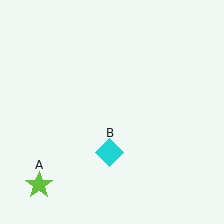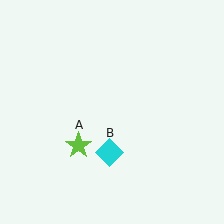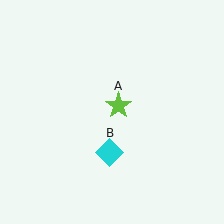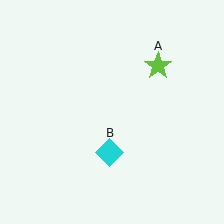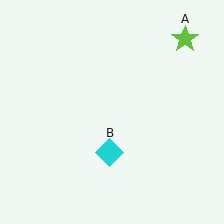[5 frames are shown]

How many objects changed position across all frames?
1 object changed position: lime star (object A).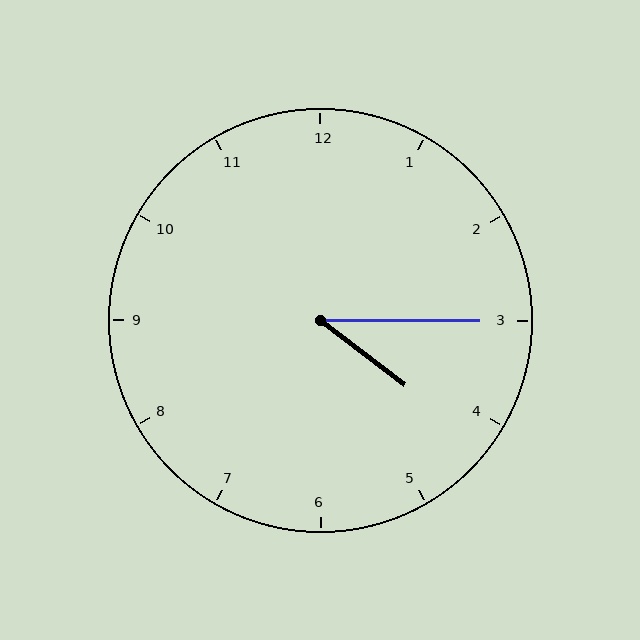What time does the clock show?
4:15.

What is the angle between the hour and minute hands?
Approximately 38 degrees.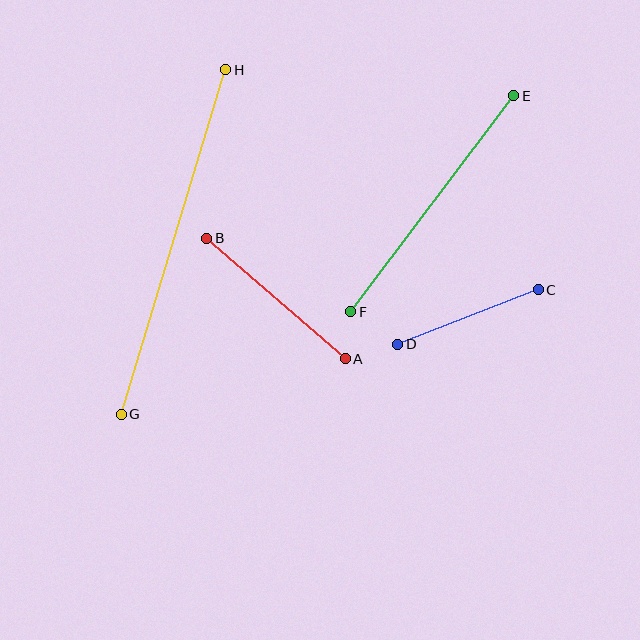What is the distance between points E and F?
The distance is approximately 271 pixels.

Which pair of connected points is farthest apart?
Points G and H are farthest apart.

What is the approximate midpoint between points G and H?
The midpoint is at approximately (174, 242) pixels.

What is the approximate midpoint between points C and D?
The midpoint is at approximately (468, 317) pixels.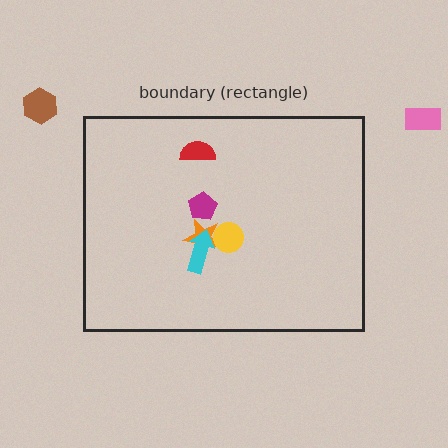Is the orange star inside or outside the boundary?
Inside.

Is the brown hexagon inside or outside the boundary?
Outside.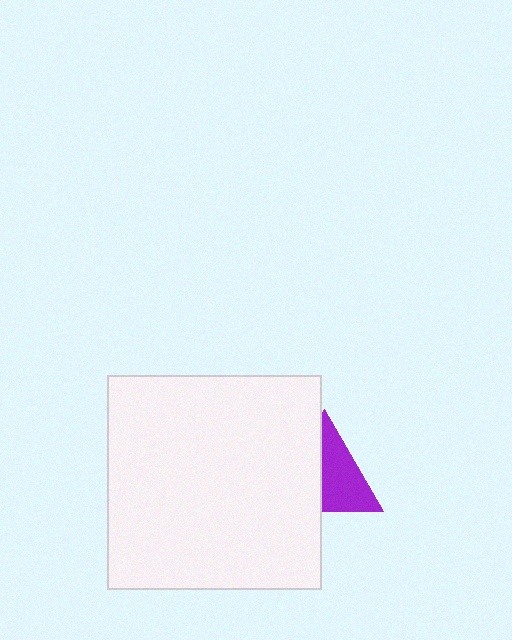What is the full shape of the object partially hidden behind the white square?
The partially hidden object is a purple triangle.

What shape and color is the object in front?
The object in front is a white square.